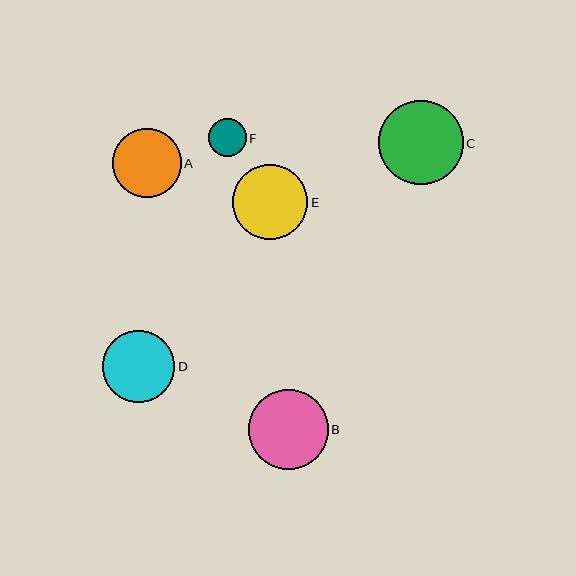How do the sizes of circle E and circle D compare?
Circle E and circle D are approximately the same size.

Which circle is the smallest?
Circle F is the smallest with a size of approximately 38 pixels.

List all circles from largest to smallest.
From largest to smallest: C, B, E, D, A, F.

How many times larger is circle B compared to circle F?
Circle B is approximately 2.1 times the size of circle F.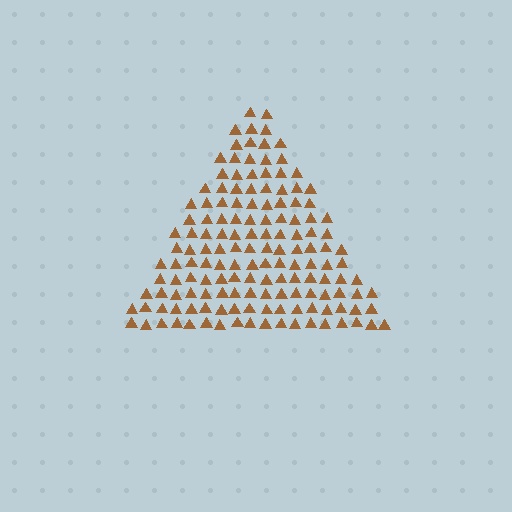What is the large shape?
The large shape is a triangle.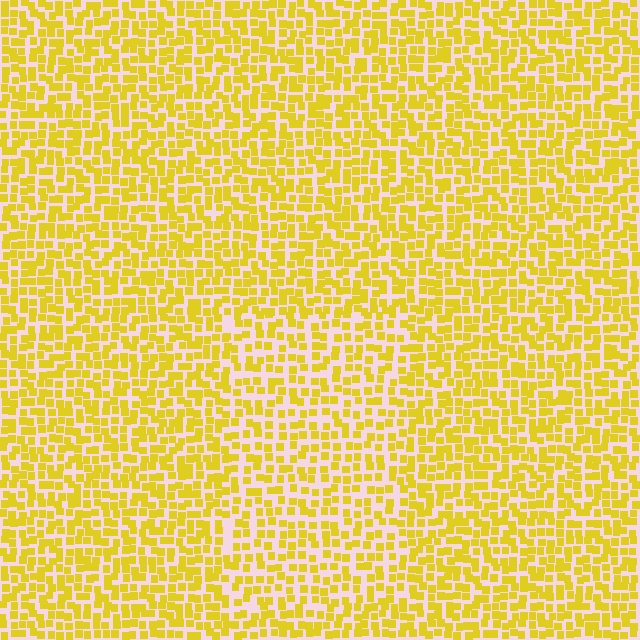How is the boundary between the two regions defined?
The boundary is defined by a change in element density (approximately 1.4x ratio). All elements are the same color, size, and shape.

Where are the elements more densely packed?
The elements are more densely packed outside the rectangle boundary.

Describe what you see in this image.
The image contains small yellow elements arranged at two different densities. A rectangle-shaped region is visible where the elements are less densely packed than the surrounding area.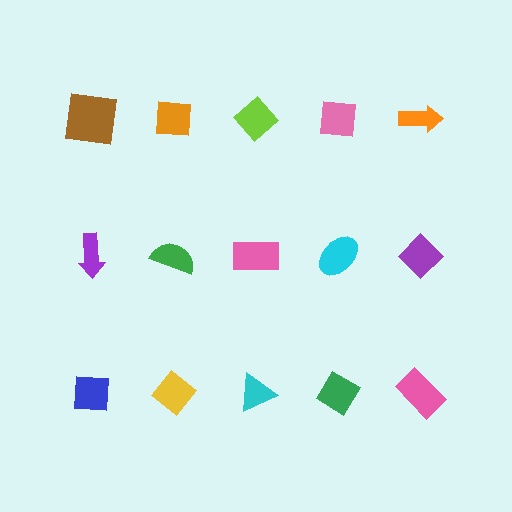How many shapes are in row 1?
5 shapes.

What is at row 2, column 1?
A purple arrow.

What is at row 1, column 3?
A lime diamond.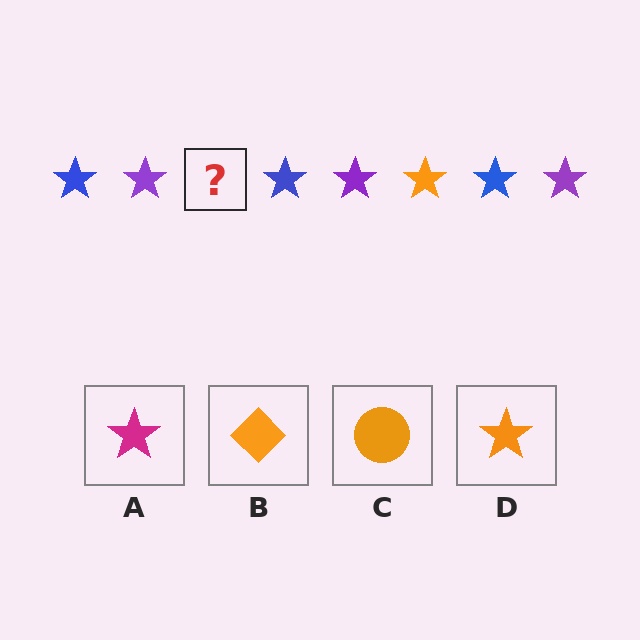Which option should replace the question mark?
Option D.